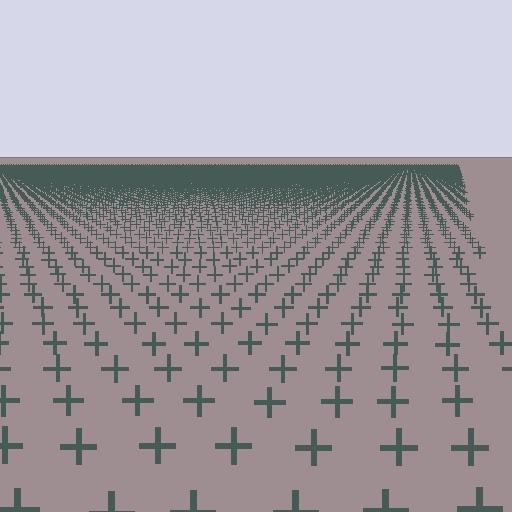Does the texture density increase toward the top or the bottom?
Density increases toward the top.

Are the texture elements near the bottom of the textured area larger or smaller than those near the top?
Larger. Near the bottom, elements are closer to the viewer and appear at a bigger on-screen size.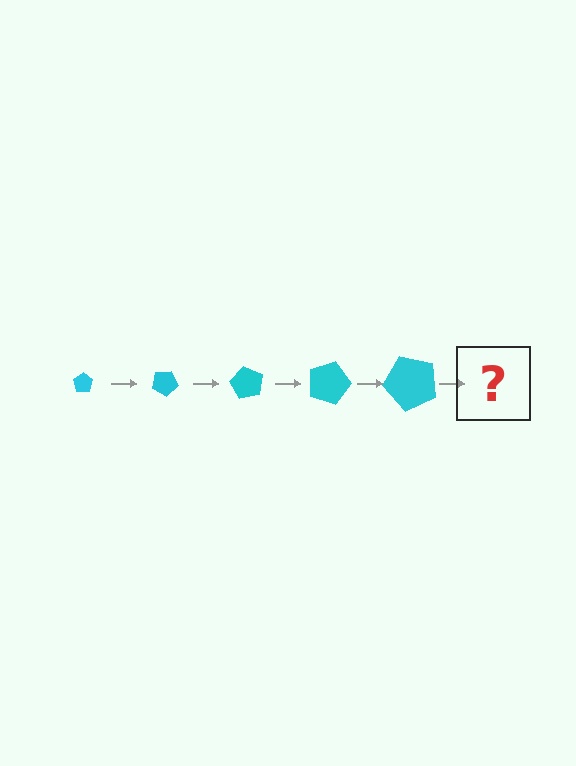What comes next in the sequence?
The next element should be a pentagon, larger than the previous one and rotated 150 degrees from the start.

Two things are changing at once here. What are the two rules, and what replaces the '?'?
The two rules are that the pentagon grows larger each step and it rotates 30 degrees each step. The '?' should be a pentagon, larger than the previous one and rotated 150 degrees from the start.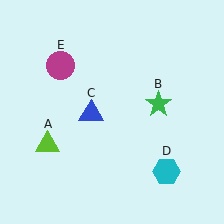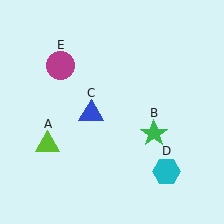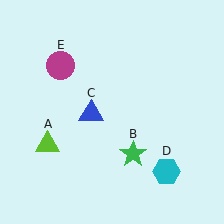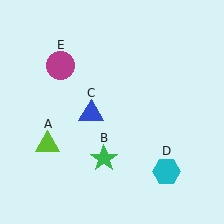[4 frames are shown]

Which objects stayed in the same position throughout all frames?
Lime triangle (object A) and blue triangle (object C) and cyan hexagon (object D) and magenta circle (object E) remained stationary.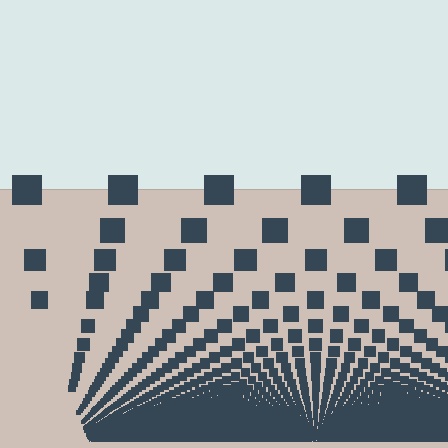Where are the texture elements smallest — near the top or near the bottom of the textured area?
Near the bottom.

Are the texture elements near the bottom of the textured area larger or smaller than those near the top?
Smaller. The gradient is inverted — elements near the bottom are smaller and denser.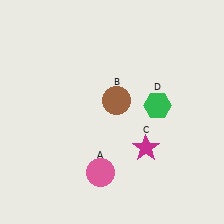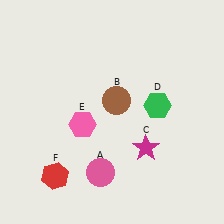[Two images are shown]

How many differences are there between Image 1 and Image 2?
There are 2 differences between the two images.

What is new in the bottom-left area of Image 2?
A red hexagon (F) was added in the bottom-left area of Image 2.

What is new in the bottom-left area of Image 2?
A pink hexagon (E) was added in the bottom-left area of Image 2.